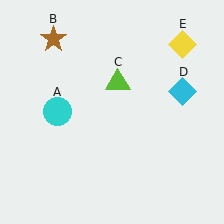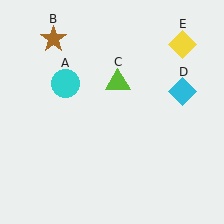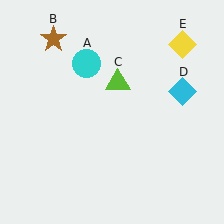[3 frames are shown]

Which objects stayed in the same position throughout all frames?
Brown star (object B) and lime triangle (object C) and cyan diamond (object D) and yellow diamond (object E) remained stationary.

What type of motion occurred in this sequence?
The cyan circle (object A) rotated clockwise around the center of the scene.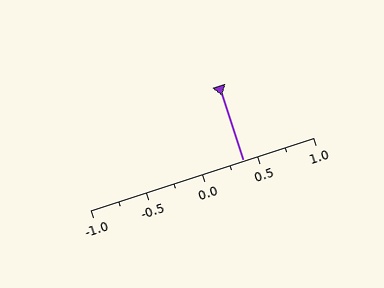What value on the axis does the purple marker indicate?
The marker indicates approximately 0.38.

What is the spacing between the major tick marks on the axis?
The major ticks are spaced 0.5 apart.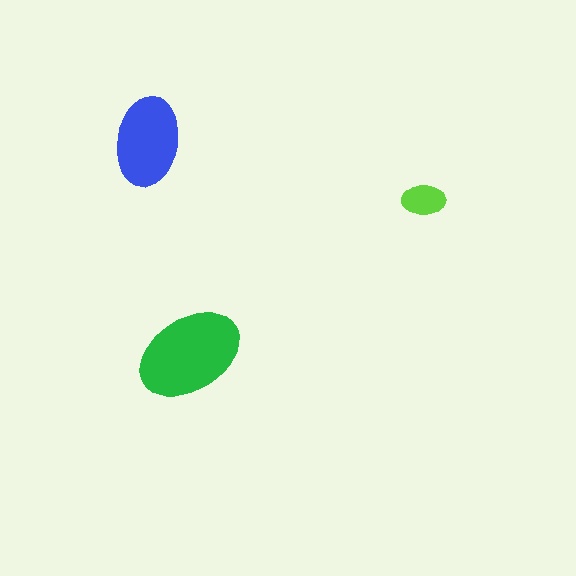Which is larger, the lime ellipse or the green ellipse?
The green one.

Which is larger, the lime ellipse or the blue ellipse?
The blue one.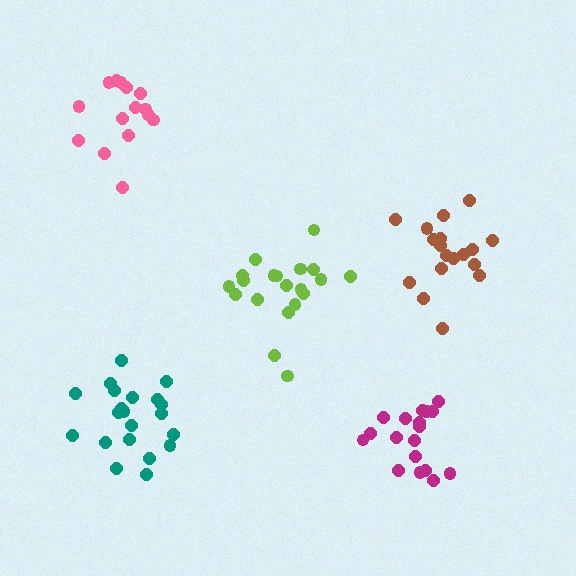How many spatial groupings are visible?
There are 5 spatial groupings.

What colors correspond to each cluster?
The clusters are colored: brown, magenta, teal, lime, pink.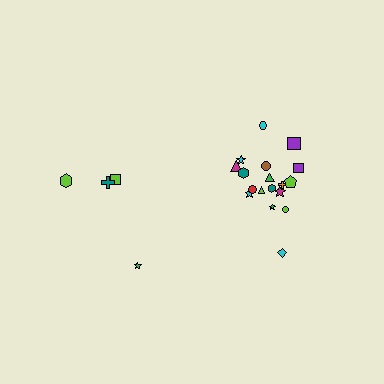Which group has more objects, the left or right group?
The right group.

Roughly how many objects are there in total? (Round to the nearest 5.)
Roughly 20 objects in total.